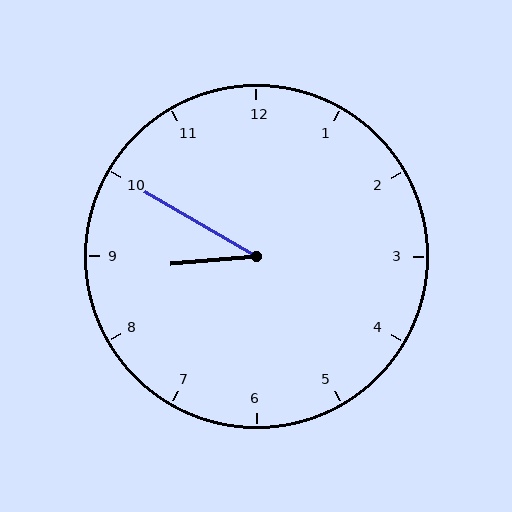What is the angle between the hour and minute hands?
Approximately 35 degrees.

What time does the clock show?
8:50.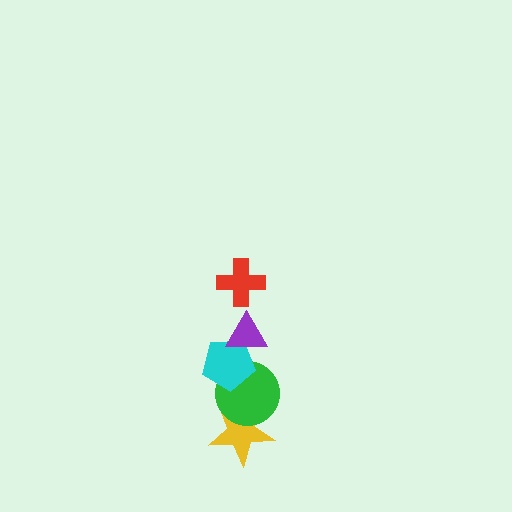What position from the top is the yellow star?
The yellow star is 5th from the top.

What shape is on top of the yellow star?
The green circle is on top of the yellow star.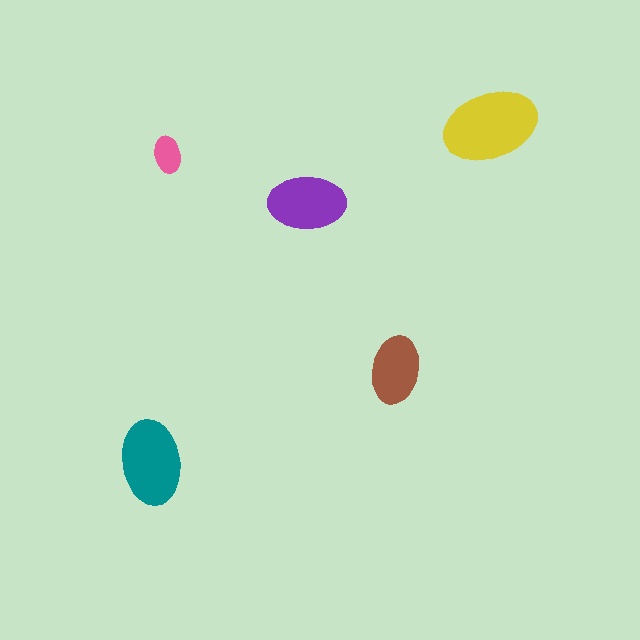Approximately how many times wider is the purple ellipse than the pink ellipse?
About 2 times wider.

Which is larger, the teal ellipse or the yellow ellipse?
The yellow one.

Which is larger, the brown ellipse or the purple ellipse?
The purple one.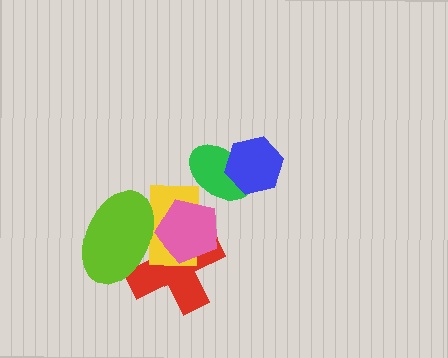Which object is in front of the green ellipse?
The blue hexagon is in front of the green ellipse.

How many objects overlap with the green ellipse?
1 object overlaps with the green ellipse.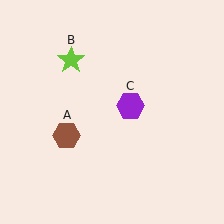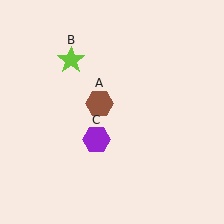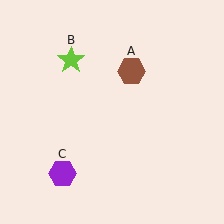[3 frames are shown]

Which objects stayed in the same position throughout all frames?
Lime star (object B) remained stationary.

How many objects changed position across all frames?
2 objects changed position: brown hexagon (object A), purple hexagon (object C).